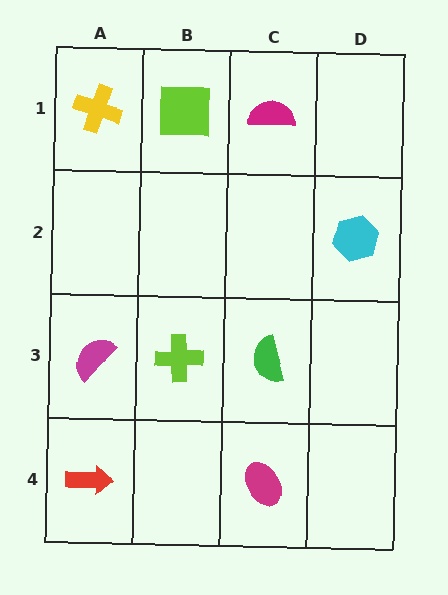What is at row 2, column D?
A cyan hexagon.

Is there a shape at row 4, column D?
No, that cell is empty.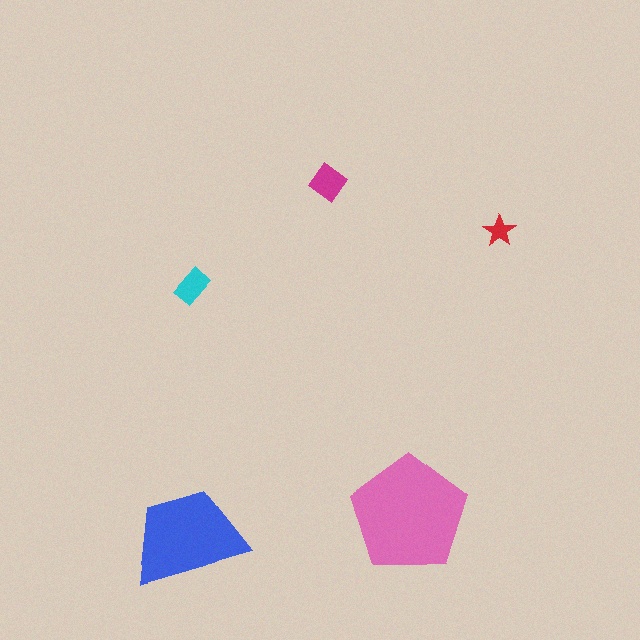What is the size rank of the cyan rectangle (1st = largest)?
4th.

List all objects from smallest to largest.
The red star, the cyan rectangle, the magenta diamond, the blue trapezoid, the pink pentagon.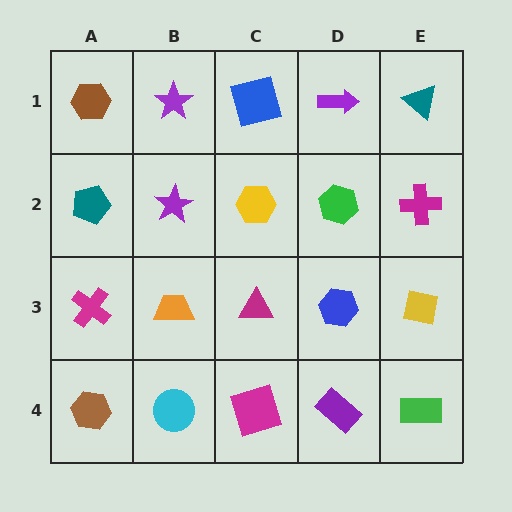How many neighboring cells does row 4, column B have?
3.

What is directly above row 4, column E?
A yellow square.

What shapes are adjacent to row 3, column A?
A teal pentagon (row 2, column A), a brown hexagon (row 4, column A), an orange trapezoid (row 3, column B).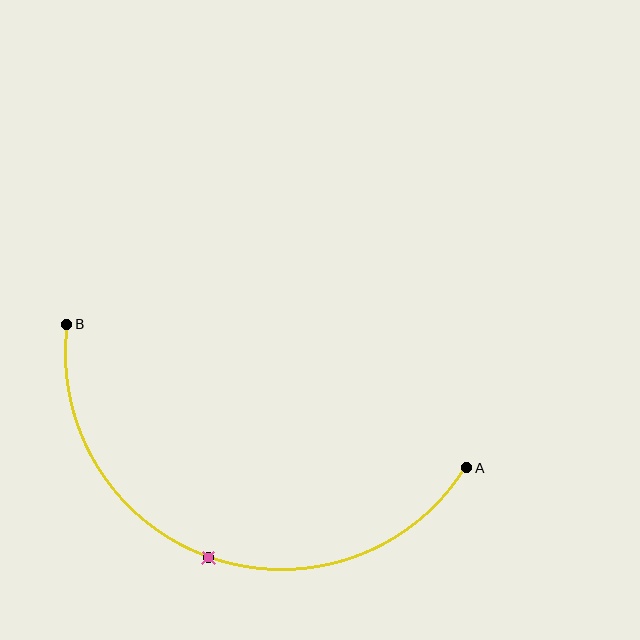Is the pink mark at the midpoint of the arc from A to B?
Yes. The pink mark lies on the arc at equal arc-length from both A and B — it is the arc midpoint.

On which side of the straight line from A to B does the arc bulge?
The arc bulges below the straight line connecting A and B.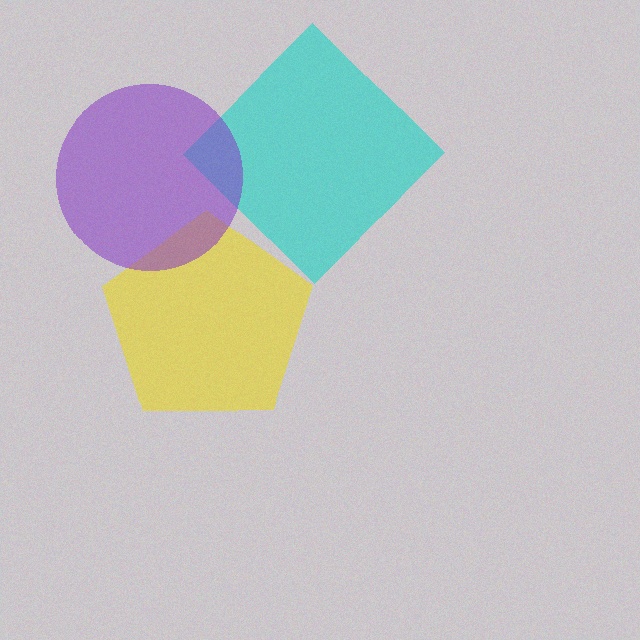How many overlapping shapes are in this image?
There are 3 overlapping shapes in the image.